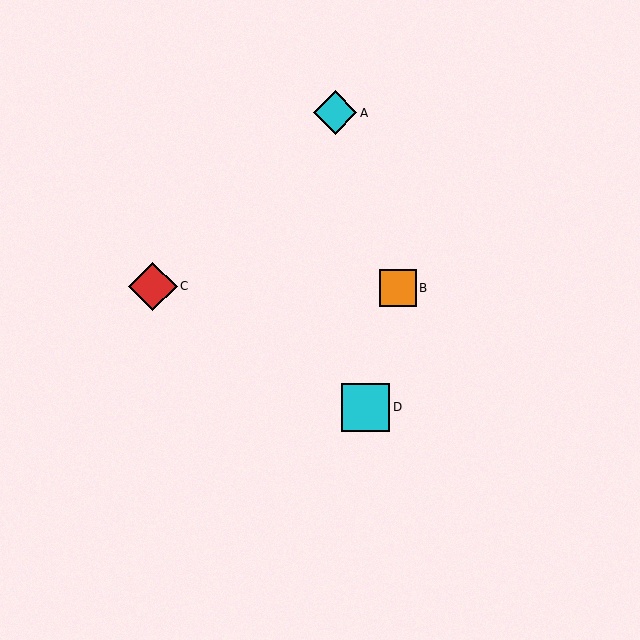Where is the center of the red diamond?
The center of the red diamond is at (153, 286).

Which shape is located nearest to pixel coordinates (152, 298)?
The red diamond (labeled C) at (153, 286) is nearest to that location.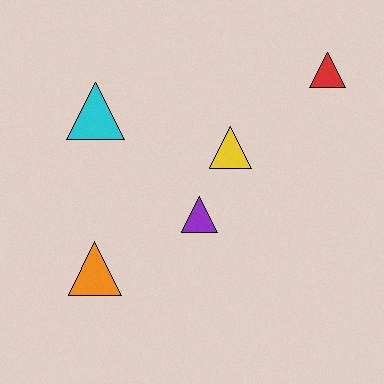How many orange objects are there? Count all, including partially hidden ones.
There is 1 orange object.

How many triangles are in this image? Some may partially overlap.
There are 5 triangles.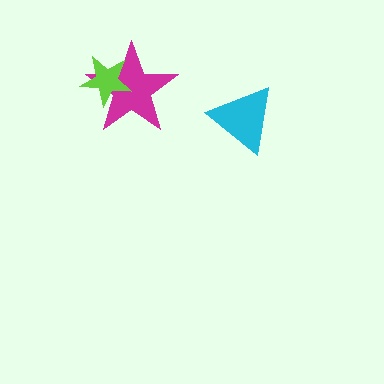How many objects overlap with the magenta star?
1 object overlaps with the magenta star.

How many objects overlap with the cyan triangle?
0 objects overlap with the cyan triangle.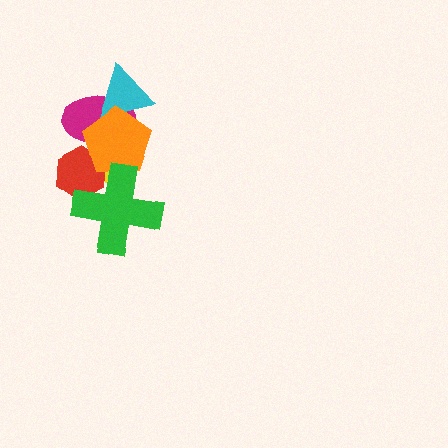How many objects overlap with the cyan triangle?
2 objects overlap with the cyan triangle.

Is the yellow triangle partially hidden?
Yes, it is partially covered by another shape.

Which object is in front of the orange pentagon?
The green cross is in front of the orange pentagon.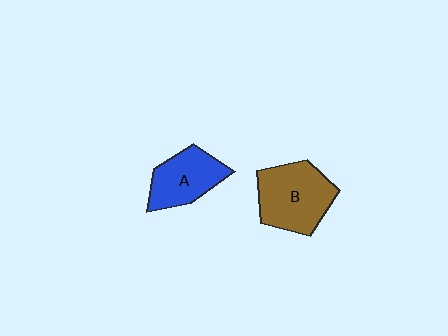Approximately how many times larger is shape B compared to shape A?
Approximately 1.3 times.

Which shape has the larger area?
Shape B (brown).